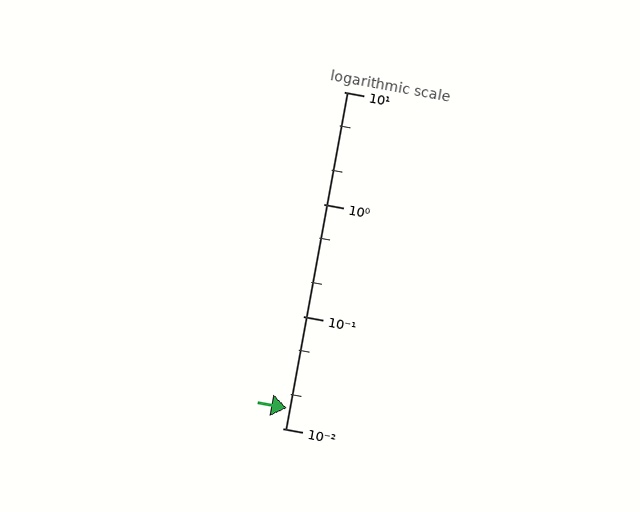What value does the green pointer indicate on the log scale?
The pointer indicates approximately 0.015.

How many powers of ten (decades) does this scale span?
The scale spans 3 decades, from 0.01 to 10.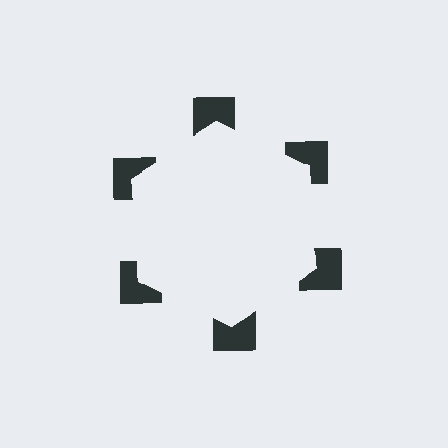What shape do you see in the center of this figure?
An illusory hexagon — its edges are inferred from the aligned wedge cuts in the notched squares, not physically drawn.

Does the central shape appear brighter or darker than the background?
It typically appears slightly brighter than the background, even though no actual brightness change is drawn.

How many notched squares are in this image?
There are 6 — one at each vertex of the illusory hexagon.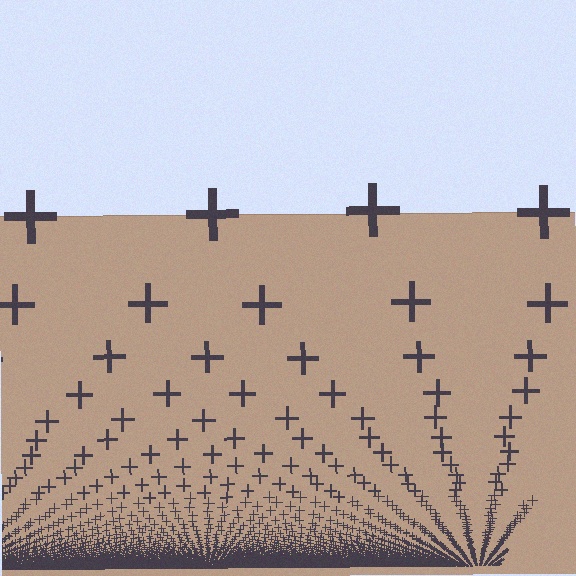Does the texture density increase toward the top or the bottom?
Density increases toward the bottom.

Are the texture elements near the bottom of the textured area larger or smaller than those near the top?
Smaller. The gradient is inverted — elements near the bottom are smaller and denser.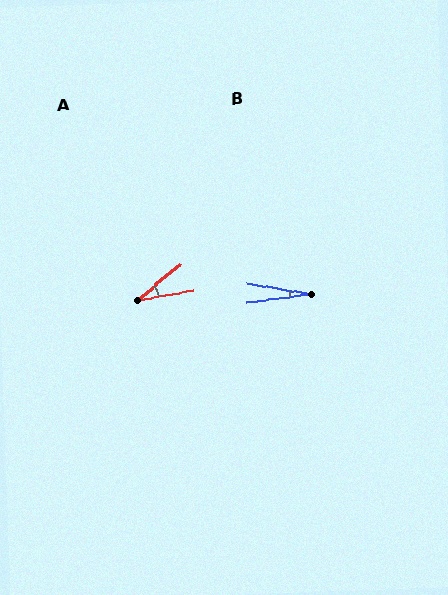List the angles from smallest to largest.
B (17°), A (30°).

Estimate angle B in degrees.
Approximately 17 degrees.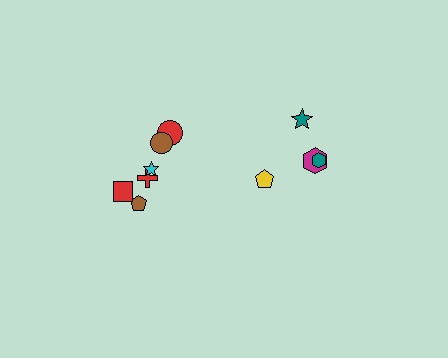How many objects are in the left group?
There are 6 objects.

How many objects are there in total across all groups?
There are 10 objects.